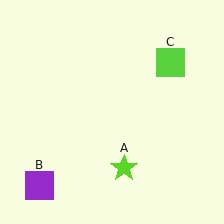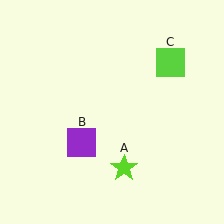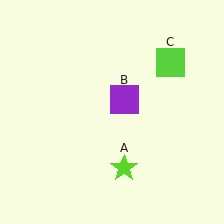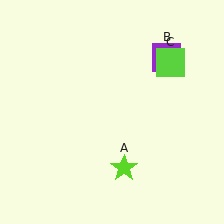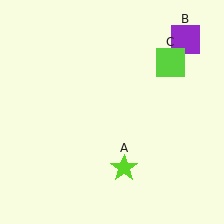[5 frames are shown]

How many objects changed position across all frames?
1 object changed position: purple square (object B).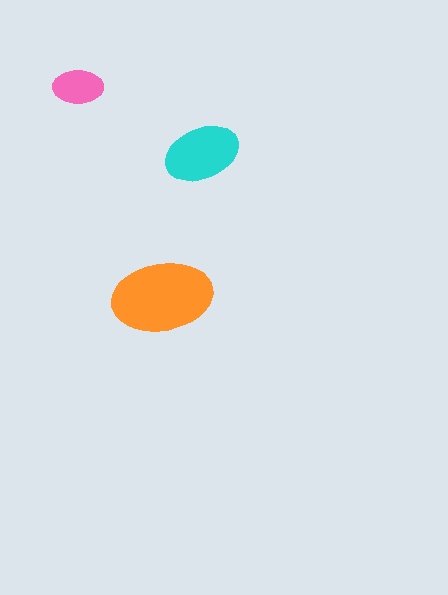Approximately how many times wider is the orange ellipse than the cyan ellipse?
About 1.5 times wider.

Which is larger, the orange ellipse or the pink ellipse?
The orange one.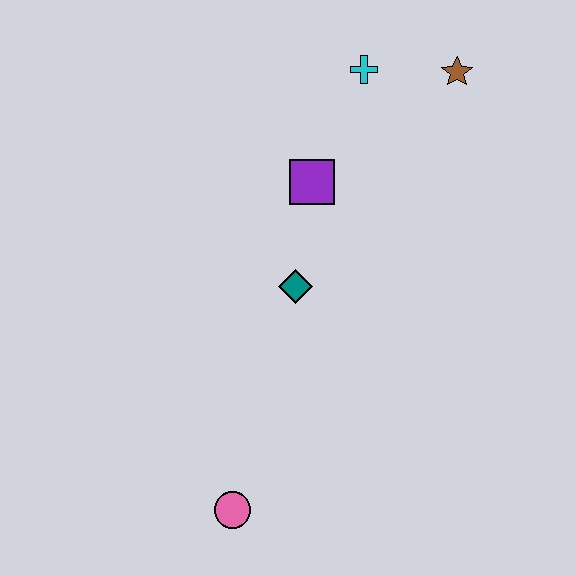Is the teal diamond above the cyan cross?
No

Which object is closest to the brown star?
The cyan cross is closest to the brown star.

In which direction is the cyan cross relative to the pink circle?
The cyan cross is above the pink circle.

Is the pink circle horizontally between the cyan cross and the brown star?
No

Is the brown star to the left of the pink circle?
No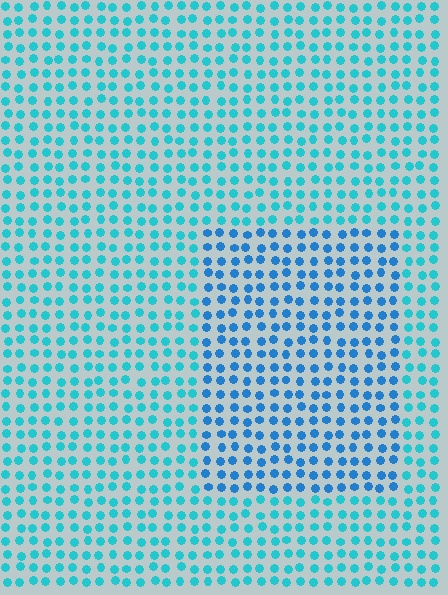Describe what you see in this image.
The image is filled with small cyan elements in a uniform arrangement. A rectangle-shaped region is visible where the elements are tinted to a slightly different hue, forming a subtle color boundary.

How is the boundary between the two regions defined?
The boundary is defined purely by a slight shift in hue (about 25 degrees). Spacing, size, and orientation are identical on both sides.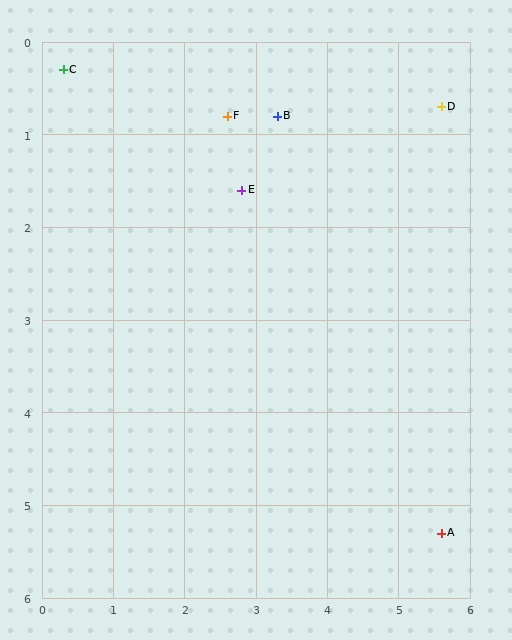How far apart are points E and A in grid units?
Points E and A are about 4.6 grid units apart.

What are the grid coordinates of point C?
Point C is at approximately (0.3, 0.3).